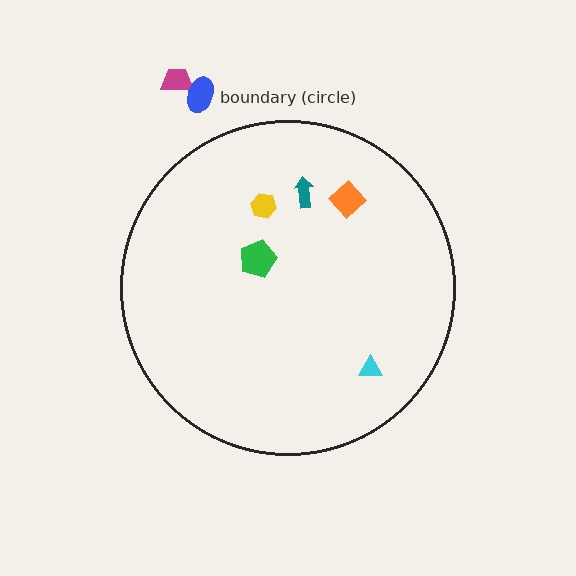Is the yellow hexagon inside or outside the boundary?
Inside.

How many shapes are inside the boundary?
5 inside, 2 outside.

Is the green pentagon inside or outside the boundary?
Inside.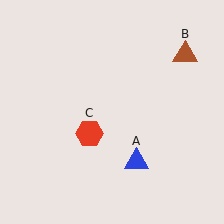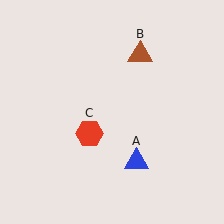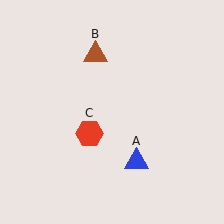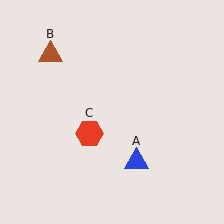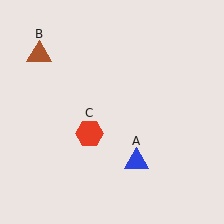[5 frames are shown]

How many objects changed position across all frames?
1 object changed position: brown triangle (object B).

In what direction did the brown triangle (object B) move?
The brown triangle (object B) moved left.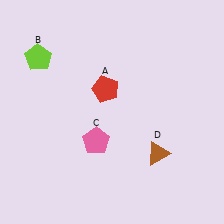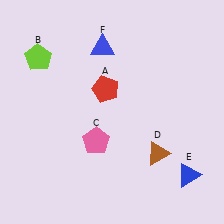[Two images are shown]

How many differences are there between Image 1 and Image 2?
There are 2 differences between the two images.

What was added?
A blue triangle (E), a blue triangle (F) were added in Image 2.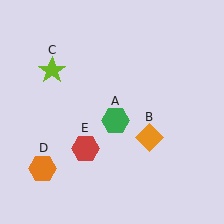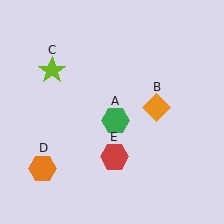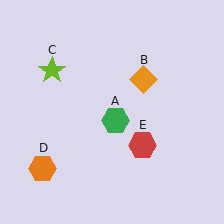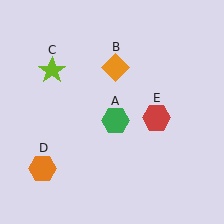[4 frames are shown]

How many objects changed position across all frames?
2 objects changed position: orange diamond (object B), red hexagon (object E).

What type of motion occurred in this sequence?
The orange diamond (object B), red hexagon (object E) rotated counterclockwise around the center of the scene.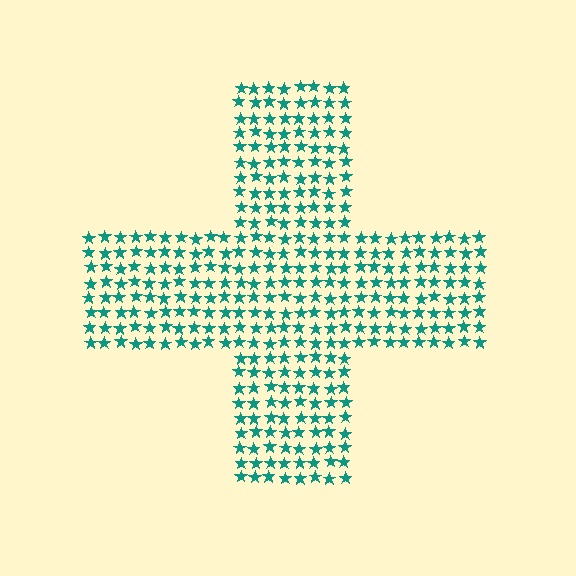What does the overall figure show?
The overall figure shows a cross.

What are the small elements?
The small elements are stars.